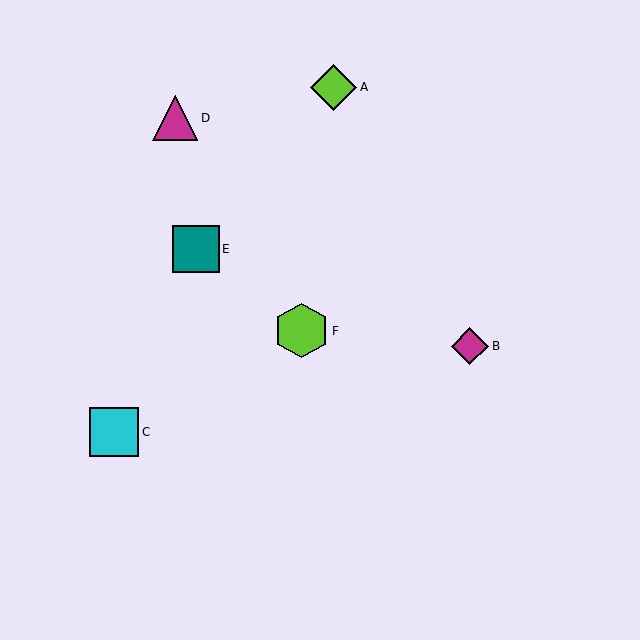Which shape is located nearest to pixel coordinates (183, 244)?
The teal square (labeled E) at (196, 249) is nearest to that location.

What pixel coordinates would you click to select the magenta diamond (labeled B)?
Click at (470, 346) to select the magenta diamond B.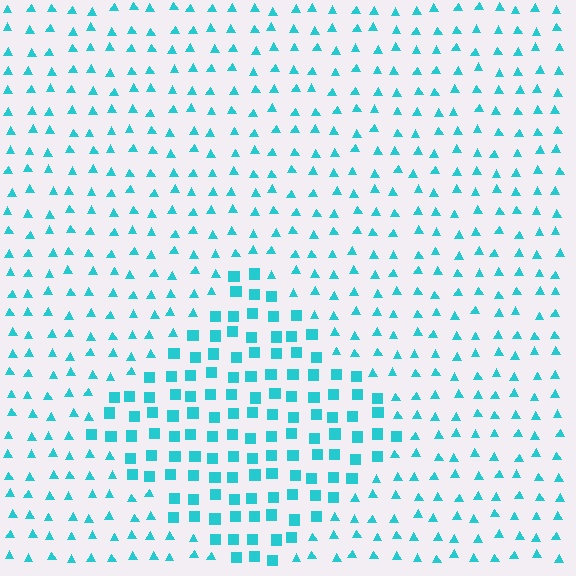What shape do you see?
I see a diamond.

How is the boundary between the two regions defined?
The boundary is defined by a change in element shape: squares inside vs. triangles outside. All elements share the same color and spacing.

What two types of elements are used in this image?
The image uses squares inside the diamond region and triangles outside it.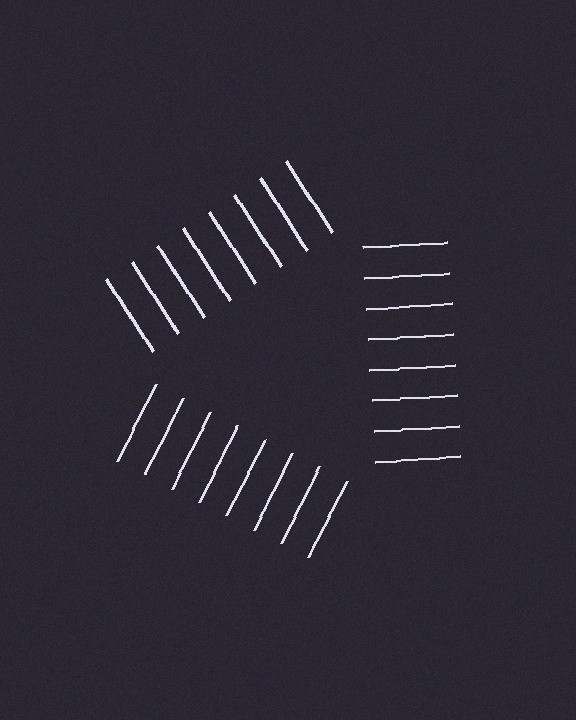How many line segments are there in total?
24 — 8 along each of the 3 edges.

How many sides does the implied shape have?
3 sides — the line-ends trace a triangle.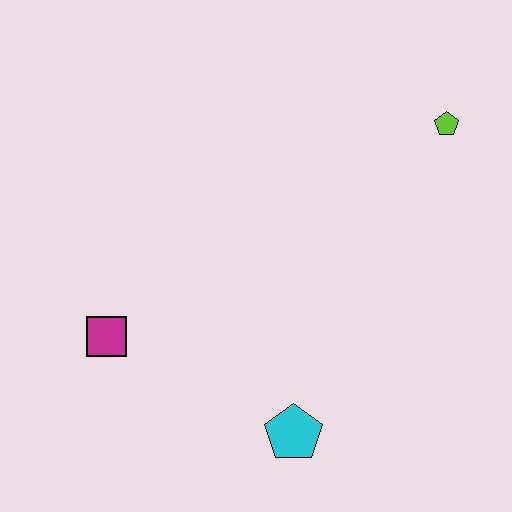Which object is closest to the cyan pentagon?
The magenta square is closest to the cyan pentagon.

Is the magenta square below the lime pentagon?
Yes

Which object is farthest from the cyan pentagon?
The lime pentagon is farthest from the cyan pentagon.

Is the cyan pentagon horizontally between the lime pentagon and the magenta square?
Yes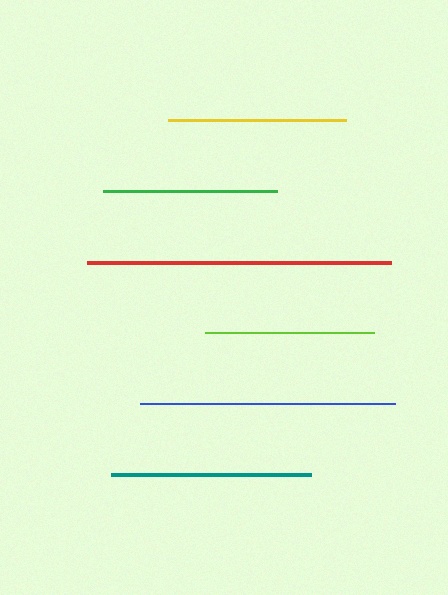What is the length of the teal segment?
The teal segment is approximately 199 pixels long.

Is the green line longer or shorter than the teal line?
The teal line is longer than the green line.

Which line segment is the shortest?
The lime line is the shortest at approximately 169 pixels.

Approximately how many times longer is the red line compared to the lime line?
The red line is approximately 1.8 times the length of the lime line.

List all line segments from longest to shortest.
From longest to shortest: red, blue, teal, yellow, green, lime.